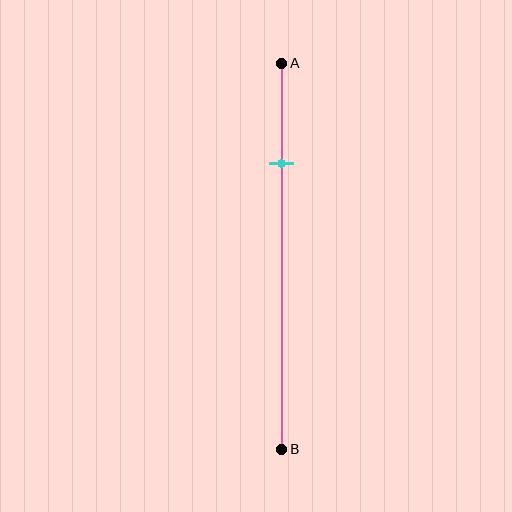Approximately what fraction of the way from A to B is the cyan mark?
The cyan mark is approximately 25% of the way from A to B.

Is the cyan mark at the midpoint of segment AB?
No, the mark is at about 25% from A, not at the 50% midpoint.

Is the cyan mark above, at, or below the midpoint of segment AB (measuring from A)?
The cyan mark is above the midpoint of segment AB.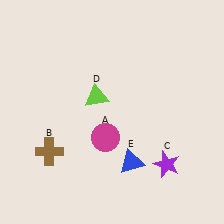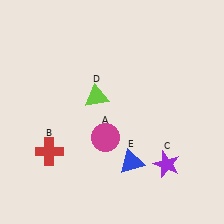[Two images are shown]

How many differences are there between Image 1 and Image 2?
There is 1 difference between the two images.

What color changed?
The cross (B) changed from brown in Image 1 to red in Image 2.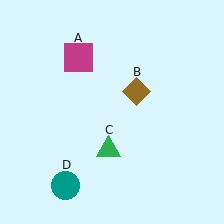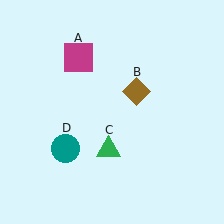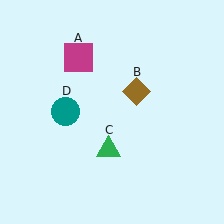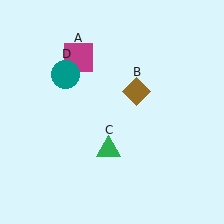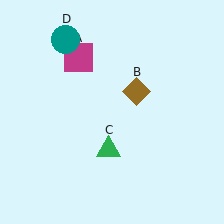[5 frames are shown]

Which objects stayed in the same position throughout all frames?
Magenta square (object A) and brown diamond (object B) and green triangle (object C) remained stationary.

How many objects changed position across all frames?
1 object changed position: teal circle (object D).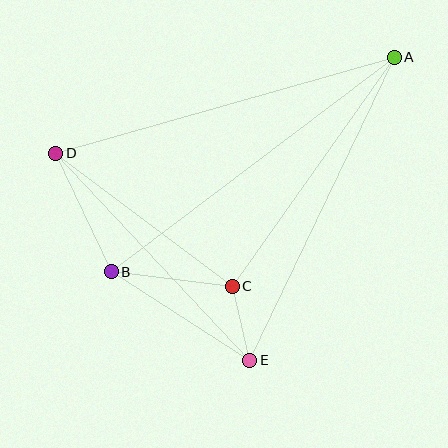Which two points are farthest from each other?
Points A and B are farthest from each other.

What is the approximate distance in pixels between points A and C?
The distance between A and C is approximately 280 pixels.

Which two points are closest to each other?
Points C and E are closest to each other.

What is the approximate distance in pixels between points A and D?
The distance between A and D is approximately 352 pixels.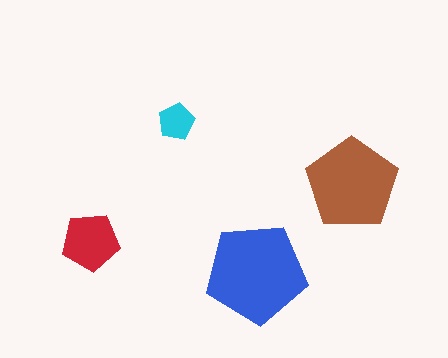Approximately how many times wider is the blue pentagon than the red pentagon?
About 1.5 times wider.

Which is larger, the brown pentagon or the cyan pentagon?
The brown one.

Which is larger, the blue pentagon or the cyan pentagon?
The blue one.